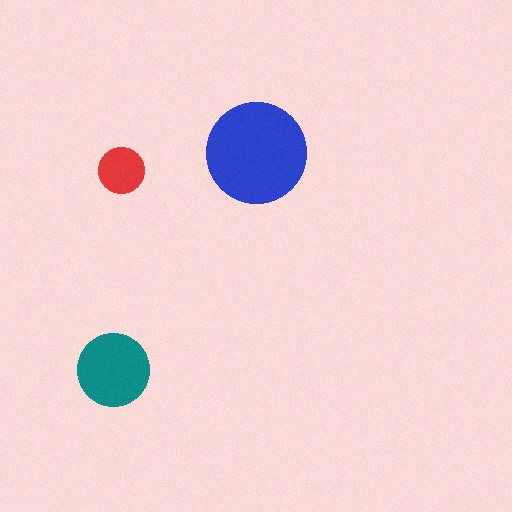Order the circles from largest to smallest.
the blue one, the teal one, the red one.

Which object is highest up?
The blue circle is topmost.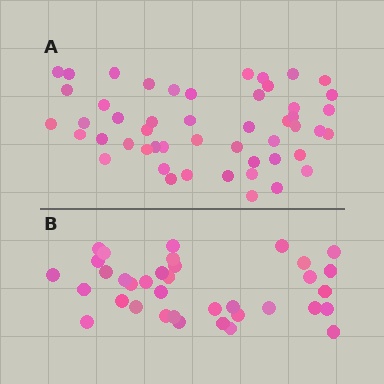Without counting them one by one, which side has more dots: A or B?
Region A (the top region) has more dots.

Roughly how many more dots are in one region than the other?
Region A has approximately 15 more dots than region B.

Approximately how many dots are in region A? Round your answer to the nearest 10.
About 50 dots.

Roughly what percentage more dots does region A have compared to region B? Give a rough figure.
About 40% more.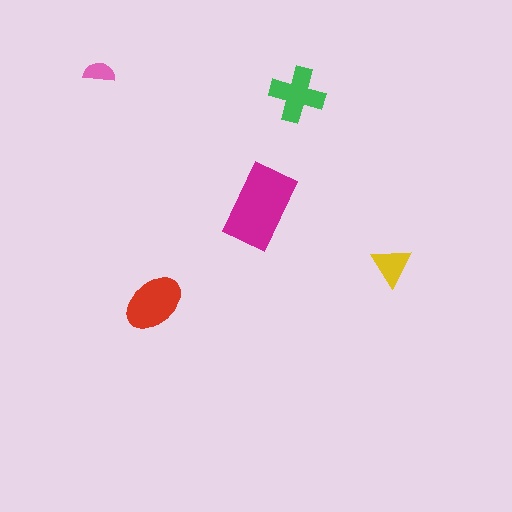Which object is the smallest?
The pink semicircle.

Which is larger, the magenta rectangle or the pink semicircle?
The magenta rectangle.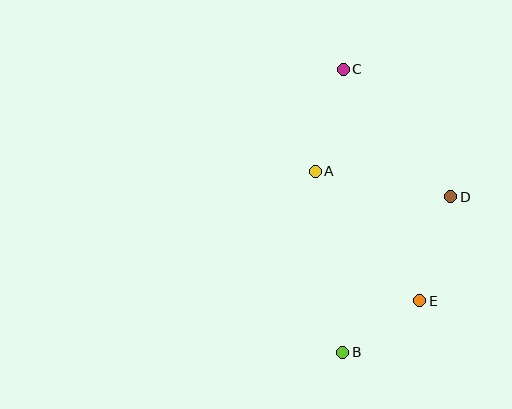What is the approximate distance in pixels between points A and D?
The distance between A and D is approximately 138 pixels.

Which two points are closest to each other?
Points B and E are closest to each other.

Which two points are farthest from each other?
Points B and C are farthest from each other.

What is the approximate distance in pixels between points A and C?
The distance between A and C is approximately 105 pixels.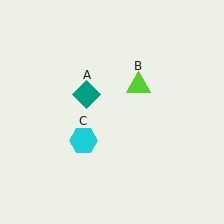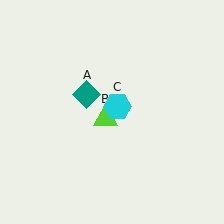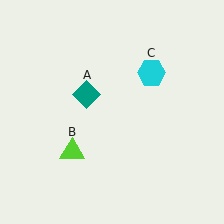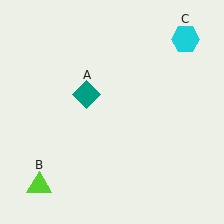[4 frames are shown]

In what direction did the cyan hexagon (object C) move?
The cyan hexagon (object C) moved up and to the right.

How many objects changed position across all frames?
2 objects changed position: lime triangle (object B), cyan hexagon (object C).